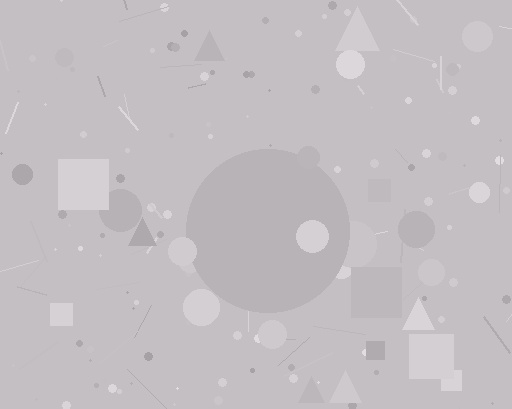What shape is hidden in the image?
A circle is hidden in the image.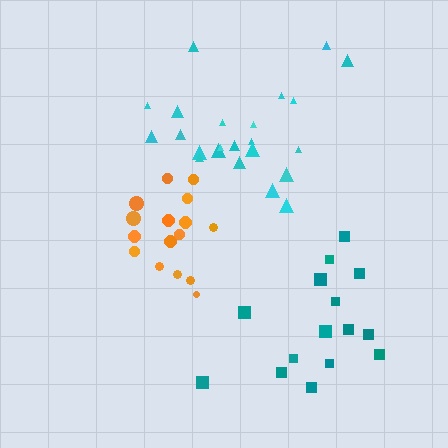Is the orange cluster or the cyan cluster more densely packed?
Orange.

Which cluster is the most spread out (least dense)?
Teal.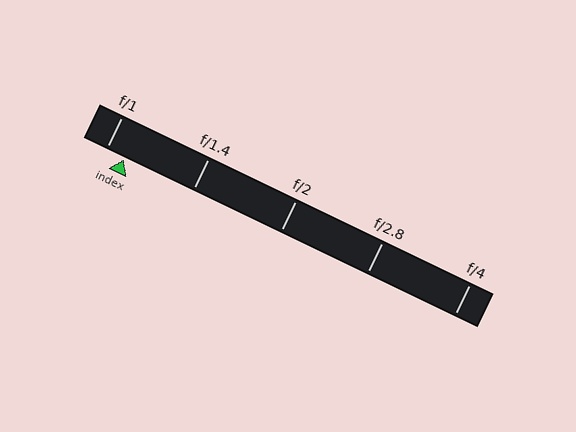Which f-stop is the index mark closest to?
The index mark is closest to f/1.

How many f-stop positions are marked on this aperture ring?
There are 5 f-stop positions marked.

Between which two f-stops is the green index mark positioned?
The index mark is between f/1 and f/1.4.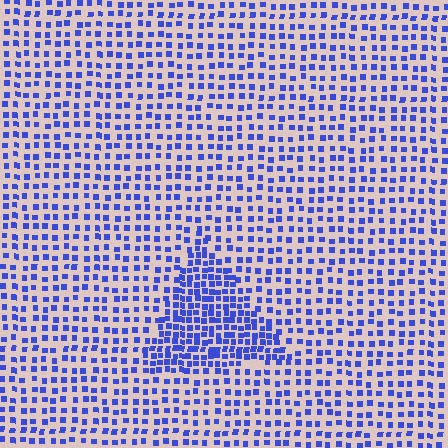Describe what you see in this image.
The image contains small blue elements arranged at two different densities. A triangle-shaped region is visible where the elements are more densely packed than the surrounding area.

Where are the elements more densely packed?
The elements are more densely packed inside the triangle boundary.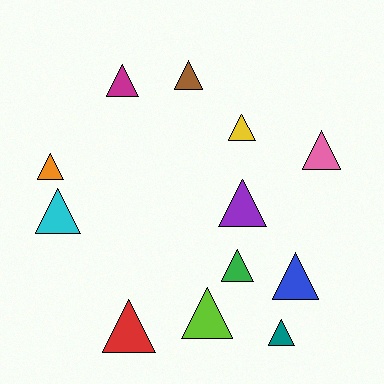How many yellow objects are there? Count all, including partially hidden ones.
There is 1 yellow object.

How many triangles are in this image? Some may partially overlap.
There are 12 triangles.